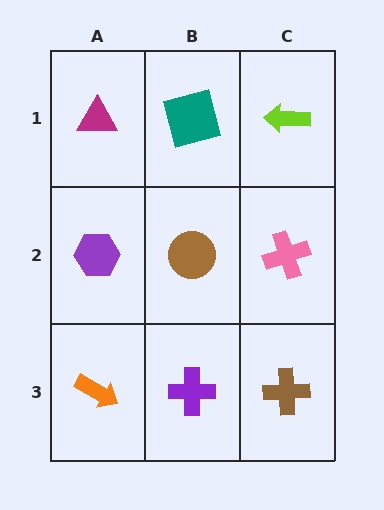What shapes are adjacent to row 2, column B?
A teal square (row 1, column B), a purple cross (row 3, column B), a purple hexagon (row 2, column A), a pink cross (row 2, column C).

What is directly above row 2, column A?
A magenta triangle.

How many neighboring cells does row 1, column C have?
2.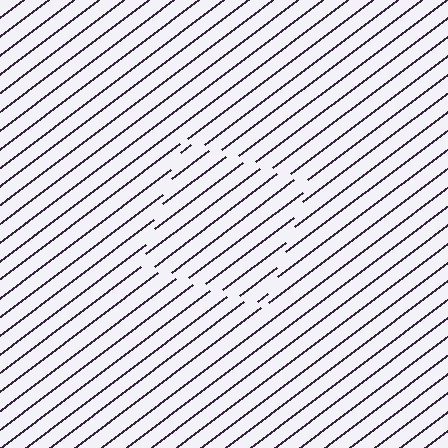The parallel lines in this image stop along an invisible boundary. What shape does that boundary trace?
An illusory square. The interior of the shape contains the same grating, shifted by half a period — the contour is defined by the phase discontinuity where line-ends from the inner and outer gratings abut.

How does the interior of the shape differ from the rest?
The interior of the shape contains the same grating, shifted by half a period — the contour is defined by the phase discontinuity where line-ends from the inner and outer gratings abut.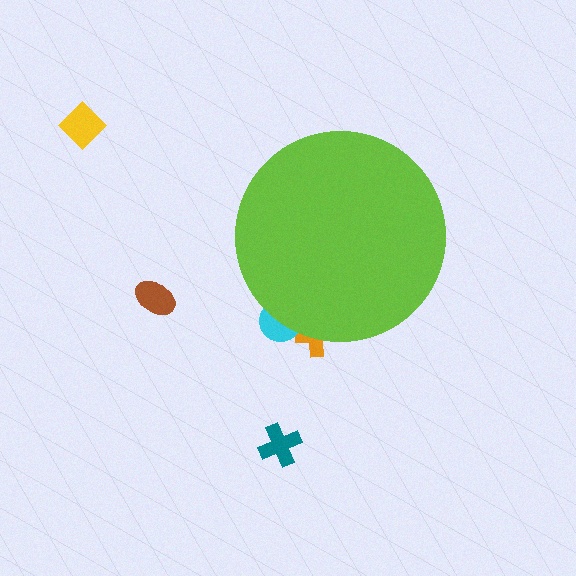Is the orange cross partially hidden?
Yes, the orange cross is partially hidden behind the lime circle.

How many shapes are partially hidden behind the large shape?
2 shapes are partially hidden.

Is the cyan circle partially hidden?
Yes, the cyan circle is partially hidden behind the lime circle.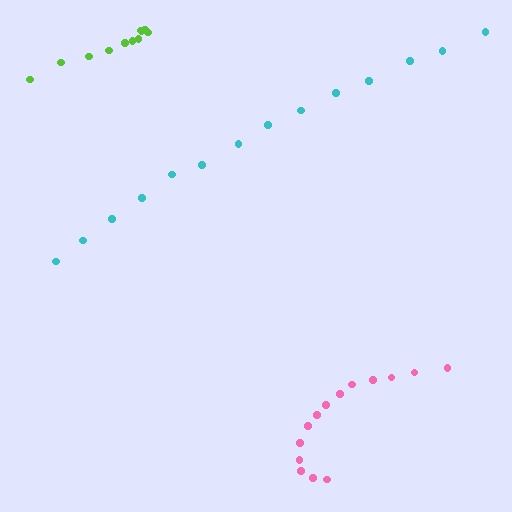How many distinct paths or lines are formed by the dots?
There are 3 distinct paths.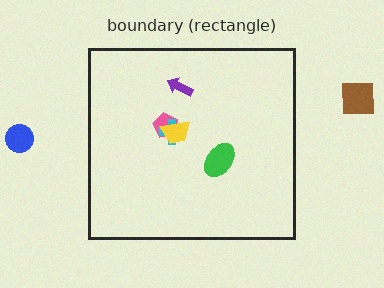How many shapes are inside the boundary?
5 inside, 2 outside.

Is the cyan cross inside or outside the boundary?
Inside.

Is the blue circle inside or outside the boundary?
Outside.